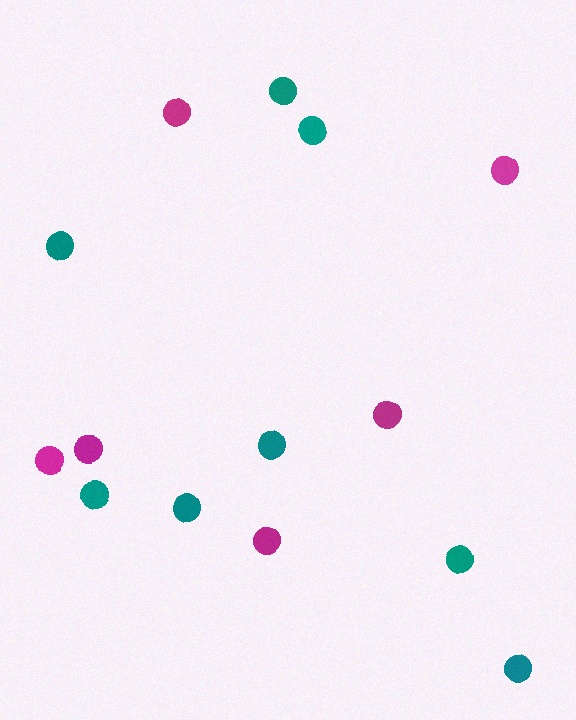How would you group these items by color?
There are 2 groups: one group of teal circles (8) and one group of magenta circles (6).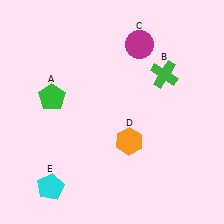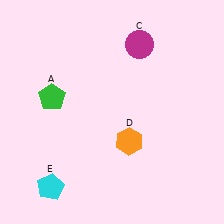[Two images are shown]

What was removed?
The green cross (B) was removed in Image 2.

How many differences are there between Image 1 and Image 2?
There is 1 difference between the two images.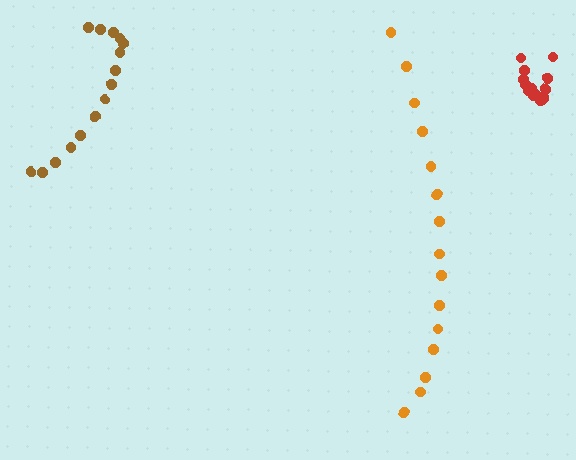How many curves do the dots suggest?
There are 3 distinct paths.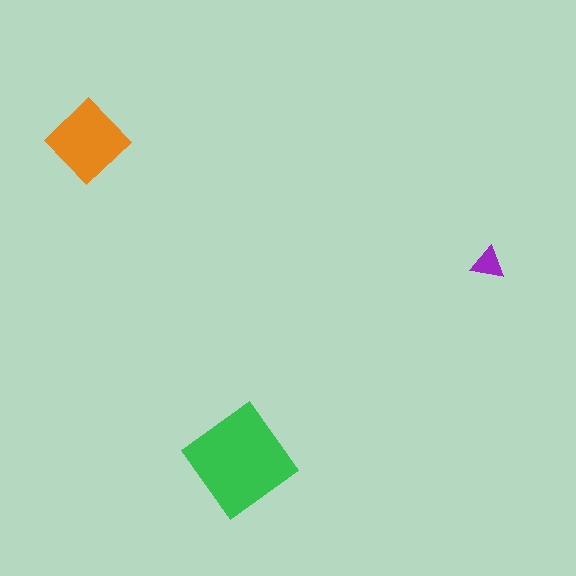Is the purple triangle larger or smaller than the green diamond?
Smaller.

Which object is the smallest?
The purple triangle.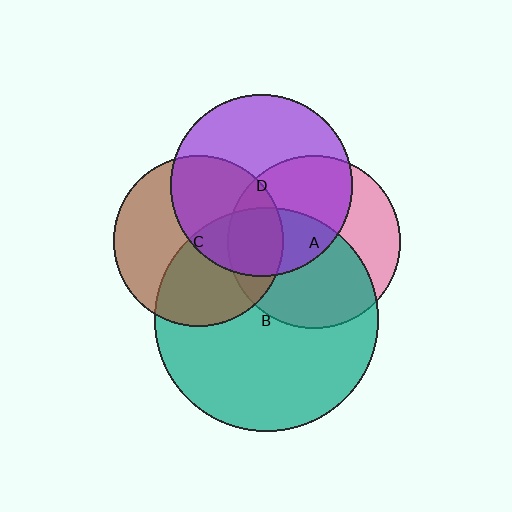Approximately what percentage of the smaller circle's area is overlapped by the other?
Approximately 20%.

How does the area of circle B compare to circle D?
Approximately 1.5 times.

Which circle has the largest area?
Circle B (teal).